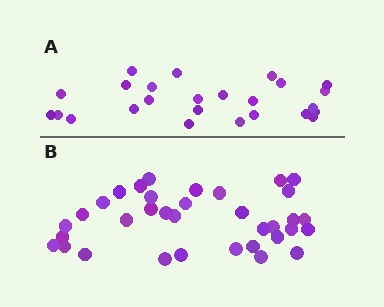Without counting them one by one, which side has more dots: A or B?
Region B (the bottom region) has more dots.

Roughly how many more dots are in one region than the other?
Region B has roughly 10 or so more dots than region A.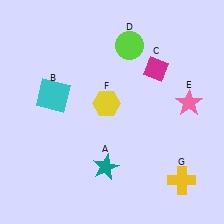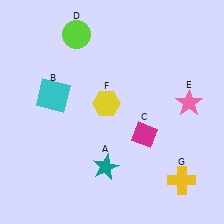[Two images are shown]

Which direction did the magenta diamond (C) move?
The magenta diamond (C) moved down.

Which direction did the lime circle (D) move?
The lime circle (D) moved left.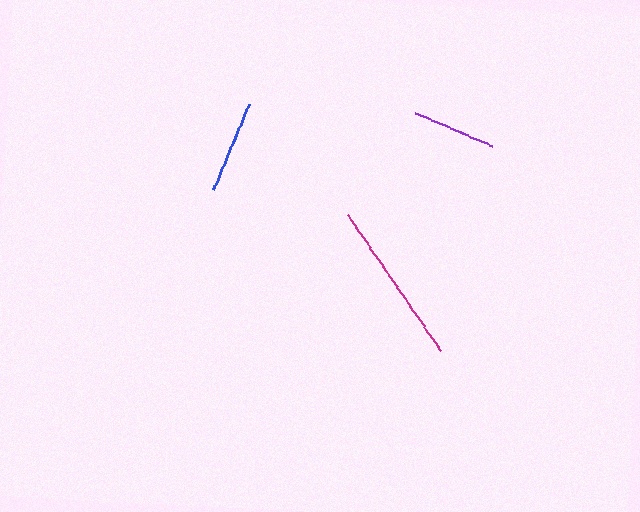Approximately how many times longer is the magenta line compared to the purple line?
The magenta line is approximately 2.0 times the length of the purple line.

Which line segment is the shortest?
The purple line is the shortest at approximately 83 pixels.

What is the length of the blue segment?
The blue segment is approximately 91 pixels long.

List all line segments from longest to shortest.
From longest to shortest: magenta, blue, purple.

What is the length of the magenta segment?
The magenta segment is approximately 165 pixels long.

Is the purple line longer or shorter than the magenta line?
The magenta line is longer than the purple line.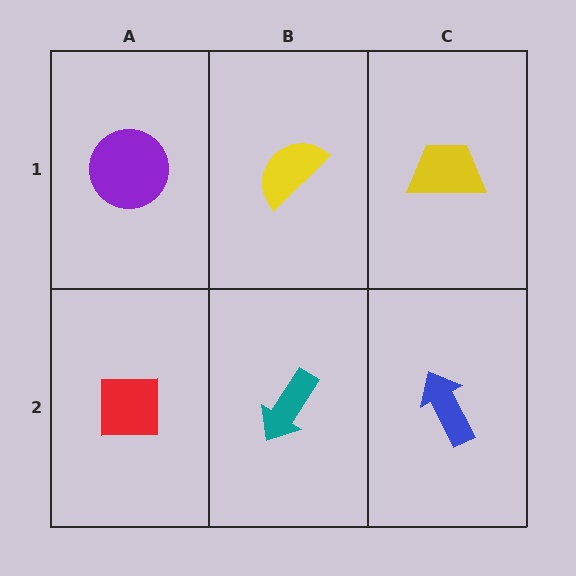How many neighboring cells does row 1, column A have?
2.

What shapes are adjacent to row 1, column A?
A red square (row 2, column A), a yellow semicircle (row 1, column B).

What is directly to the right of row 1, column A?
A yellow semicircle.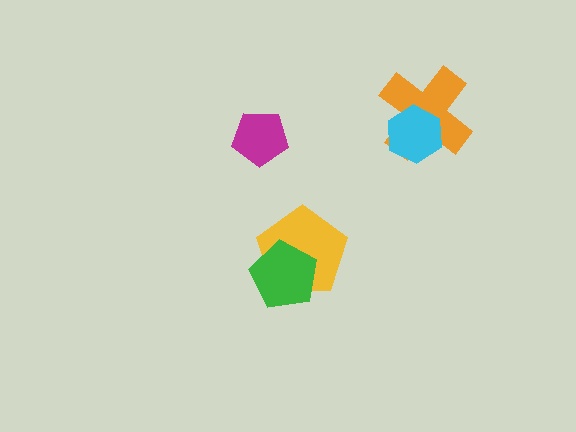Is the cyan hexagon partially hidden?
No, no other shape covers it.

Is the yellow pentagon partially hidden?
Yes, it is partially covered by another shape.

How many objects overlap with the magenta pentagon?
0 objects overlap with the magenta pentagon.